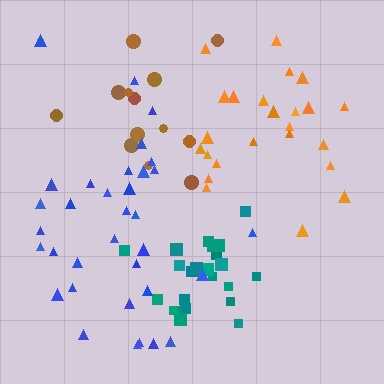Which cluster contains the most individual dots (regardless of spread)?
Blue (34).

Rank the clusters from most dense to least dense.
teal, orange, brown, blue.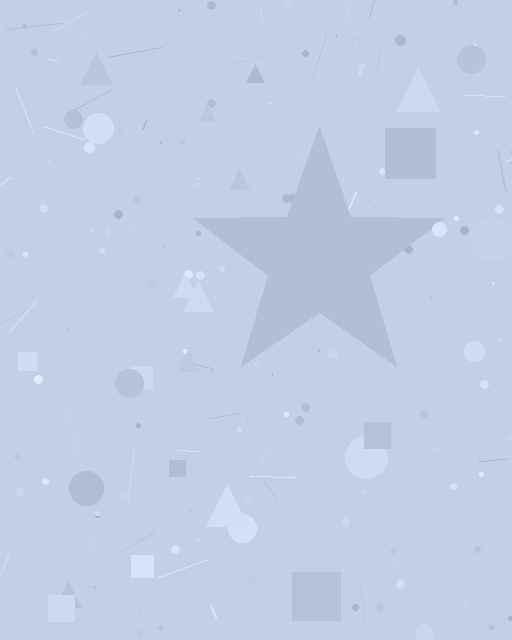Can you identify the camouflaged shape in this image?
The camouflaged shape is a star.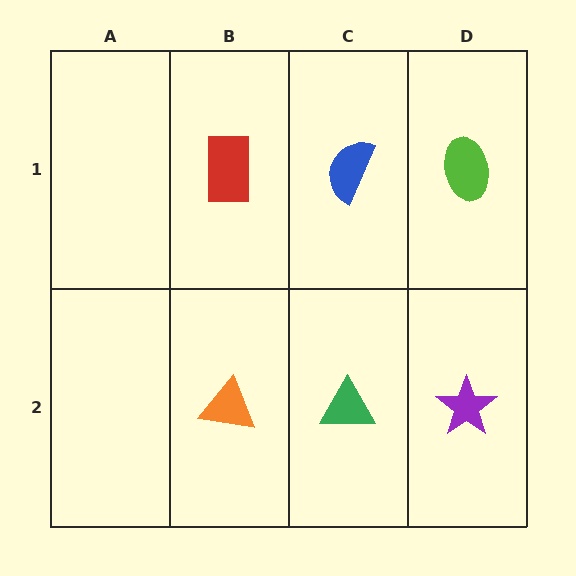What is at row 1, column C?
A blue semicircle.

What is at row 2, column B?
An orange triangle.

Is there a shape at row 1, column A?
No, that cell is empty.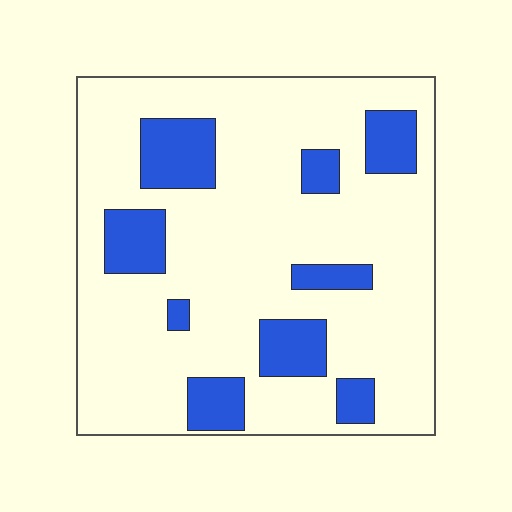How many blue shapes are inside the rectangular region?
9.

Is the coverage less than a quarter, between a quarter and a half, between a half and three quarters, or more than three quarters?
Less than a quarter.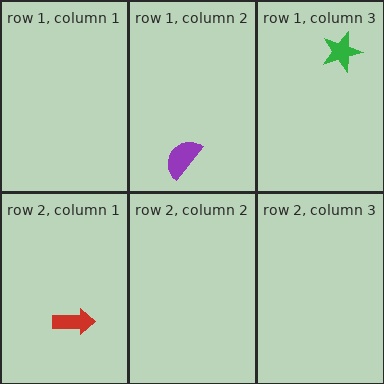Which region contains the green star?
The row 1, column 3 region.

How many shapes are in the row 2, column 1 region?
1.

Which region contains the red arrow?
The row 2, column 1 region.